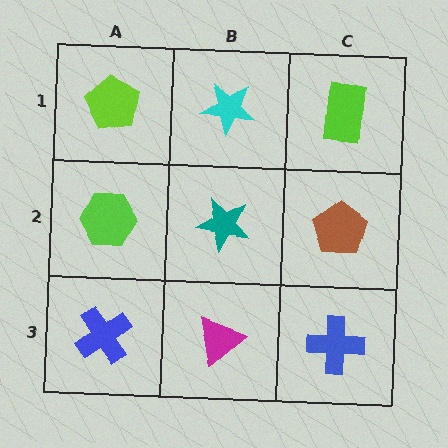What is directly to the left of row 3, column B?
A blue cross.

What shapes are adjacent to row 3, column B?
A teal star (row 2, column B), a blue cross (row 3, column A), a blue cross (row 3, column C).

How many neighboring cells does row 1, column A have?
2.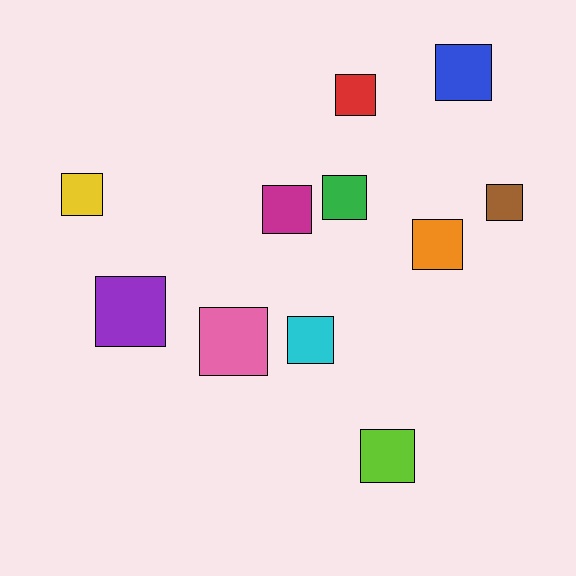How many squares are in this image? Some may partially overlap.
There are 11 squares.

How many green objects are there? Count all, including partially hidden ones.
There is 1 green object.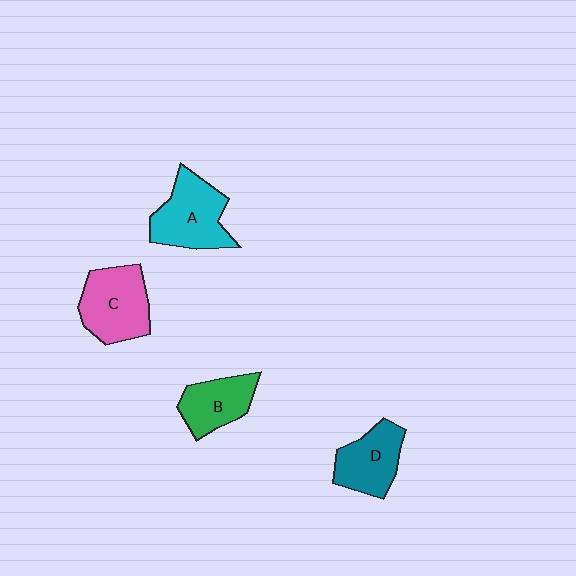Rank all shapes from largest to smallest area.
From largest to smallest: C (pink), A (cyan), D (teal), B (green).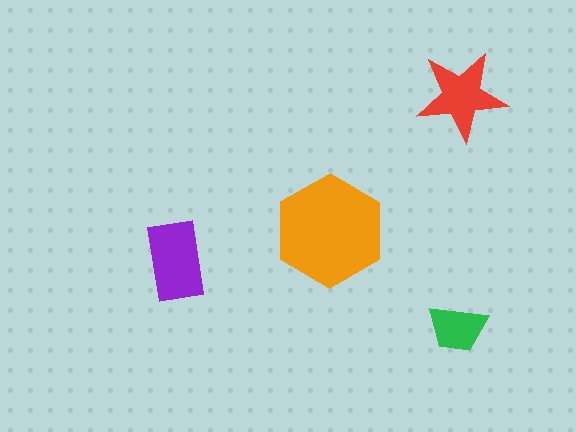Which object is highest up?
The red star is topmost.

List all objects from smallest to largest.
The green trapezoid, the red star, the purple rectangle, the orange hexagon.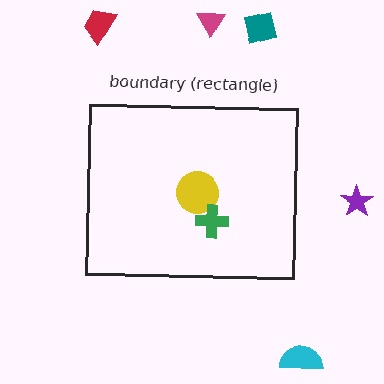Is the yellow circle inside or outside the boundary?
Inside.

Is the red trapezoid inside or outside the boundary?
Outside.